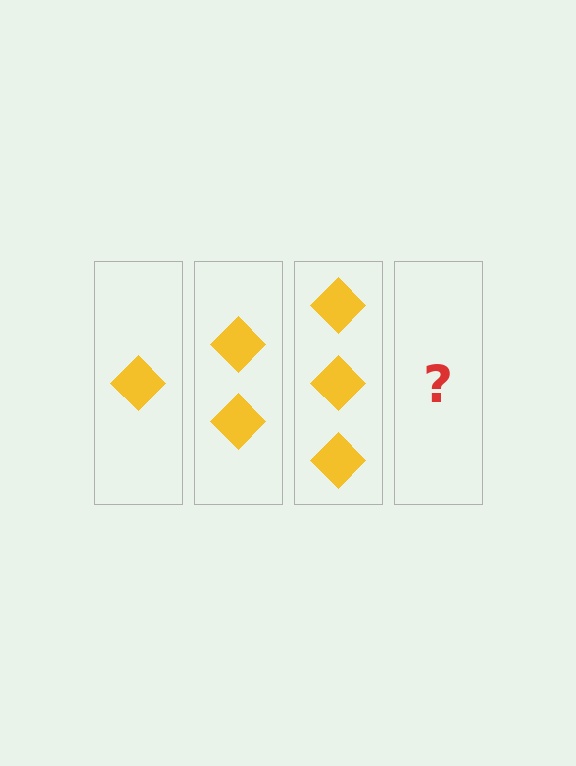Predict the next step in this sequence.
The next step is 4 diamonds.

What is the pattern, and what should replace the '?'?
The pattern is that each step adds one more diamond. The '?' should be 4 diamonds.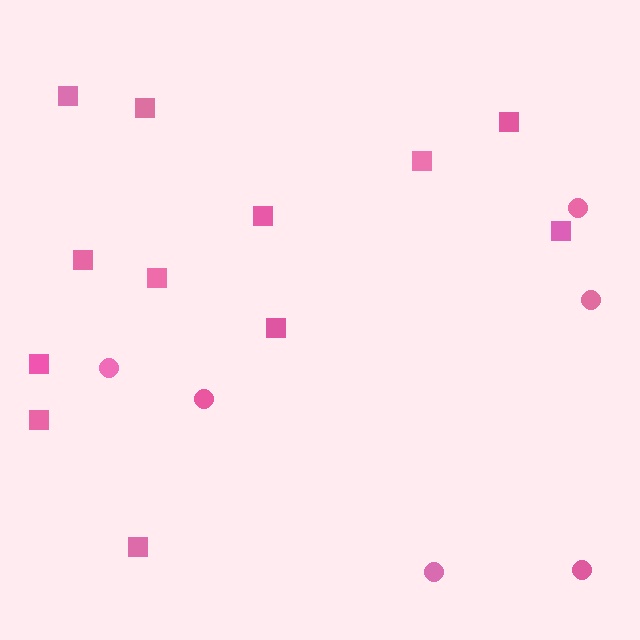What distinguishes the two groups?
There are 2 groups: one group of circles (6) and one group of squares (12).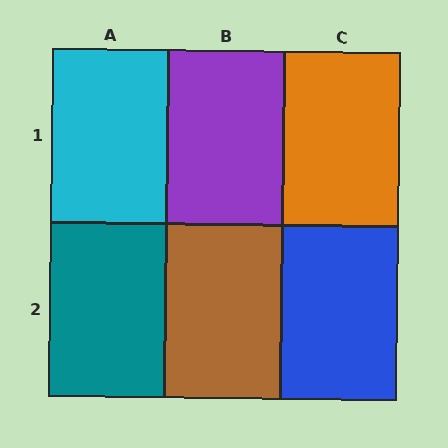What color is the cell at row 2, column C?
Blue.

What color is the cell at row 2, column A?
Teal.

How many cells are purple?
1 cell is purple.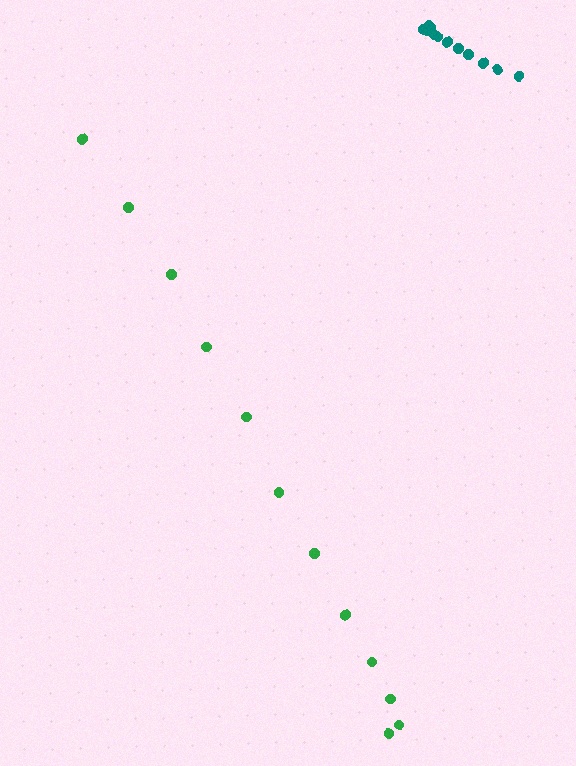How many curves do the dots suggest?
There are 2 distinct paths.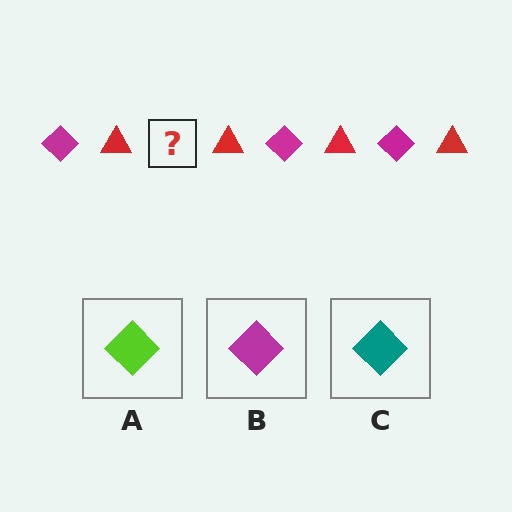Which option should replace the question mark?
Option B.